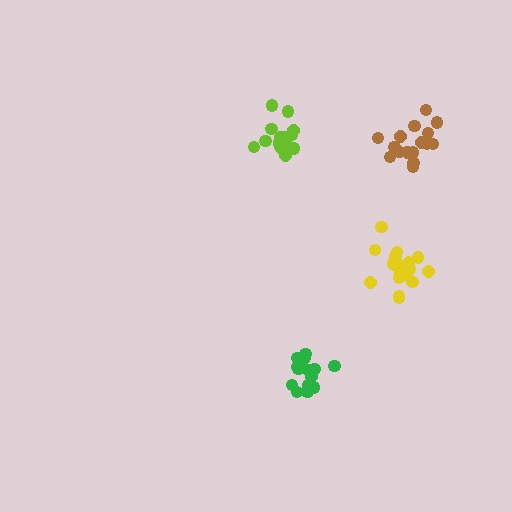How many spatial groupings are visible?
There are 4 spatial groupings.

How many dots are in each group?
Group 1: 17 dots, Group 2: 17 dots, Group 3: 18 dots, Group 4: 16 dots (68 total).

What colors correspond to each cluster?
The clusters are colored: lime, green, yellow, brown.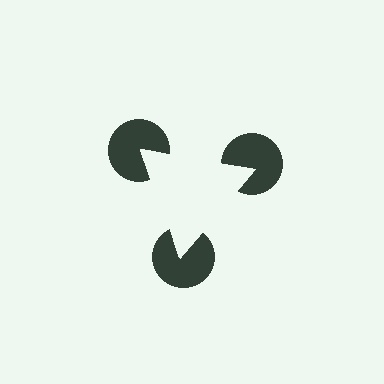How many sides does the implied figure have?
3 sides.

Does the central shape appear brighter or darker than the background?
It typically appears slightly brighter than the background, even though no actual brightness change is drawn.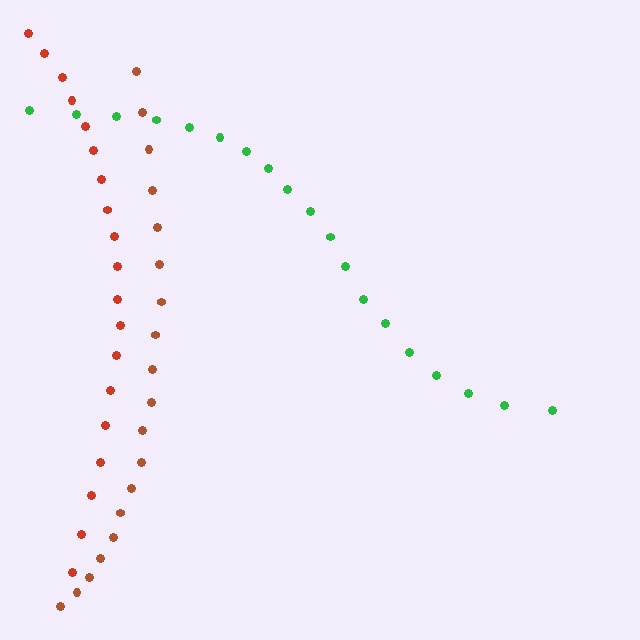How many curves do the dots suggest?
There are 3 distinct paths.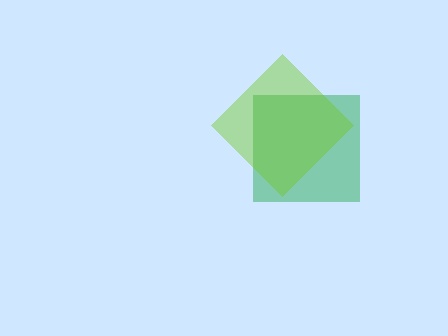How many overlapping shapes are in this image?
There are 2 overlapping shapes in the image.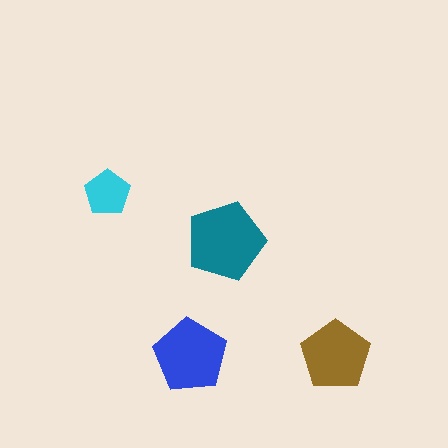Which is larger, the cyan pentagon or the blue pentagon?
The blue one.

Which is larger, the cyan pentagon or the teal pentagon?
The teal one.